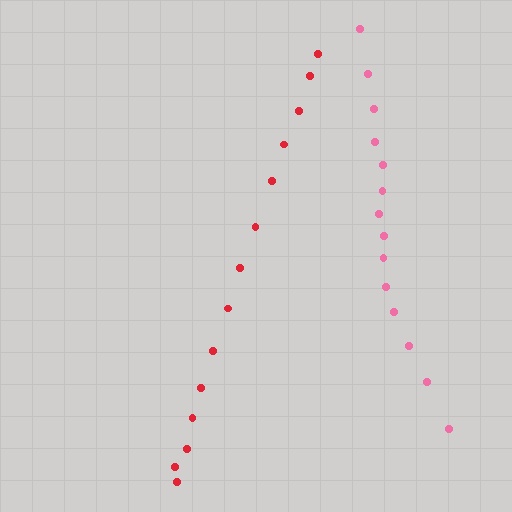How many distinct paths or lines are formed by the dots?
There are 2 distinct paths.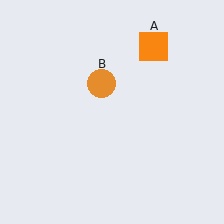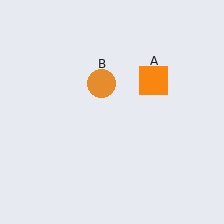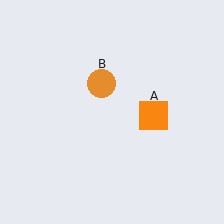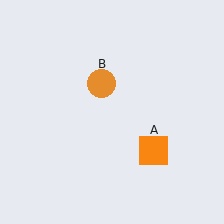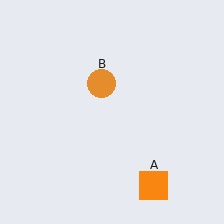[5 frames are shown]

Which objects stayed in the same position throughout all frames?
Orange circle (object B) remained stationary.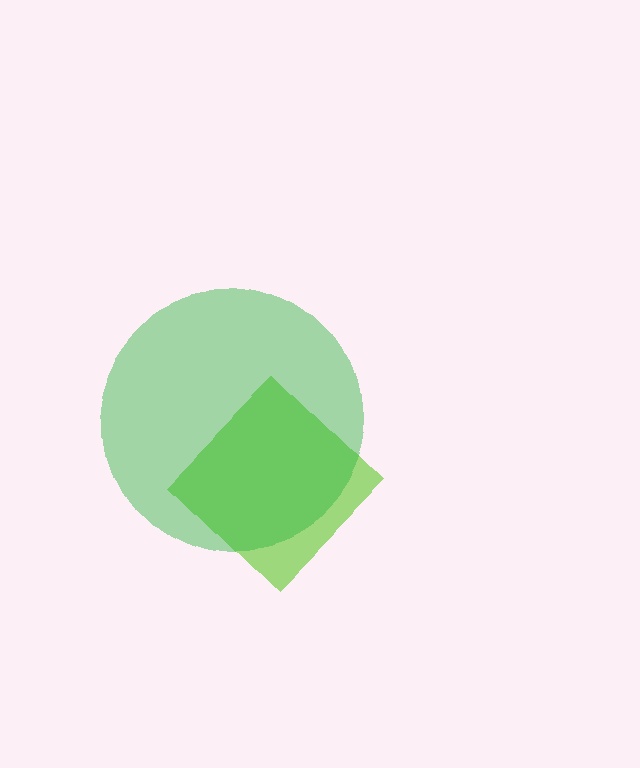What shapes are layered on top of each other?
The layered shapes are: a lime diamond, a green circle.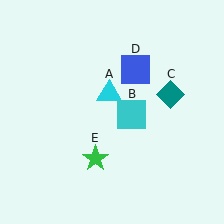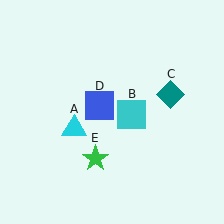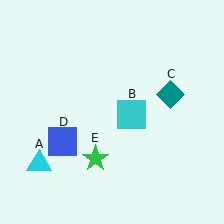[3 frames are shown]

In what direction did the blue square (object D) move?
The blue square (object D) moved down and to the left.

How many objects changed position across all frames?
2 objects changed position: cyan triangle (object A), blue square (object D).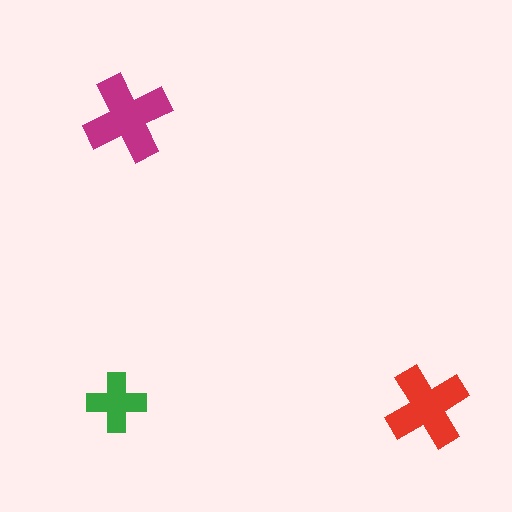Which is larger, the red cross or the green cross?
The red one.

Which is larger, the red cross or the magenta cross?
The magenta one.